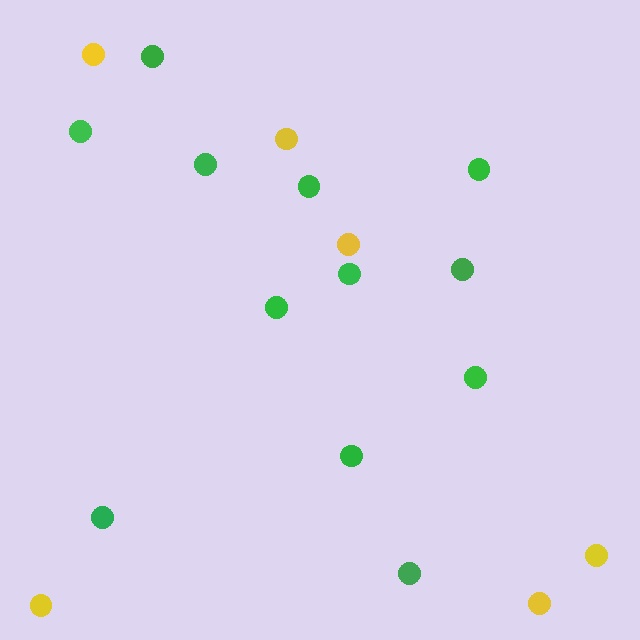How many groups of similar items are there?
There are 2 groups: one group of green circles (12) and one group of yellow circles (6).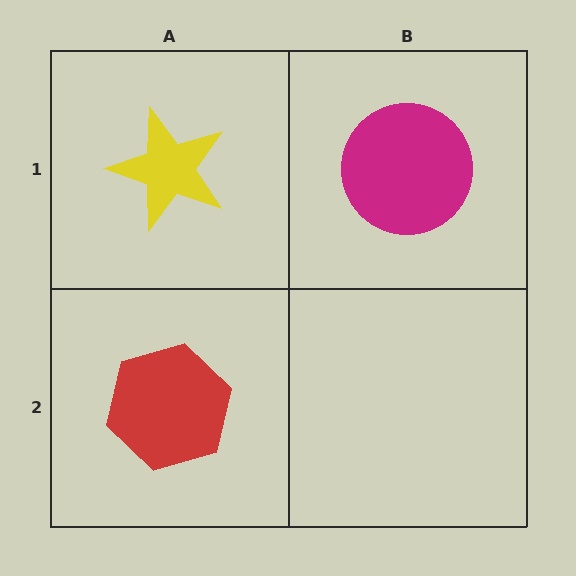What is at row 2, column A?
A red hexagon.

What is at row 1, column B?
A magenta circle.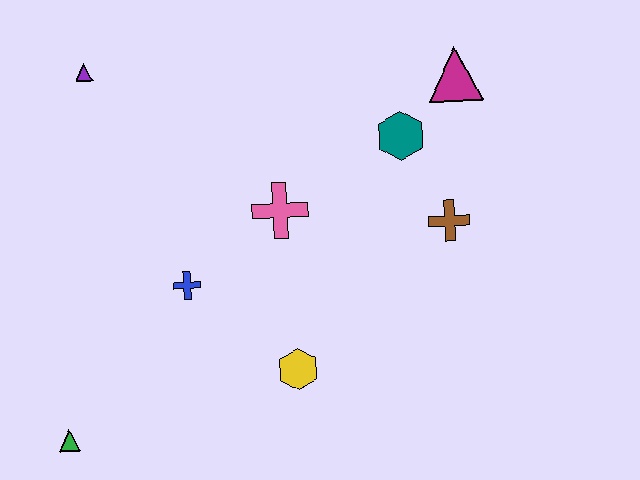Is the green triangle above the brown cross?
No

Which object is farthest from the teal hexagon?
The green triangle is farthest from the teal hexagon.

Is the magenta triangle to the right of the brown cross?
Yes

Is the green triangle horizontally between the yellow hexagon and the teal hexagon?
No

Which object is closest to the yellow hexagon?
The blue cross is closest to the yellow hexagon.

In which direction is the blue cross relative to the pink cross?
The blue cross is to the left of the pink cross.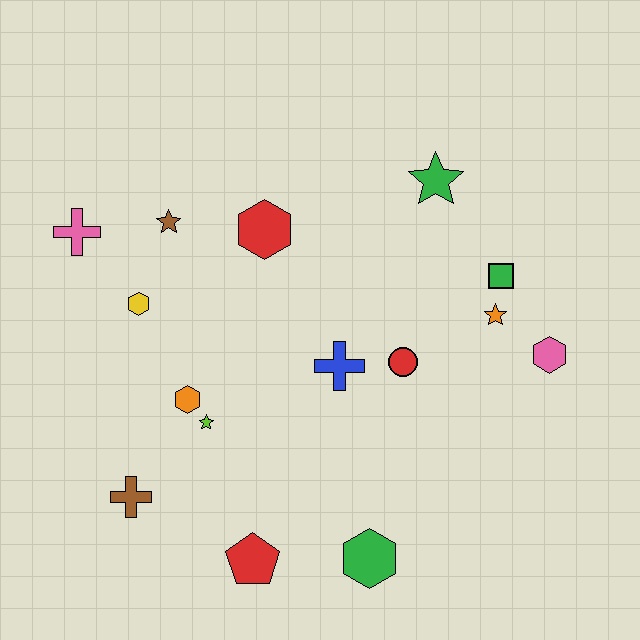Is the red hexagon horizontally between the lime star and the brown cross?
No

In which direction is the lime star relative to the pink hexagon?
The lime star is to the left of the pink hexagon.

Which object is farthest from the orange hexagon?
The pink hexagon is farthest from the orange hexagon.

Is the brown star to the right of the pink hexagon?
No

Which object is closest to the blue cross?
The red circle is closest to the blue cross.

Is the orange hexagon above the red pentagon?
Yes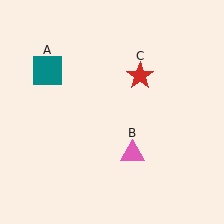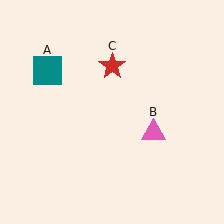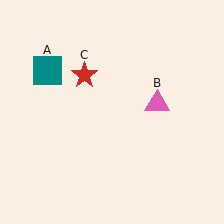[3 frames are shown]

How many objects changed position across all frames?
2 objects changed position: pink triangle (object B), red star (object C).